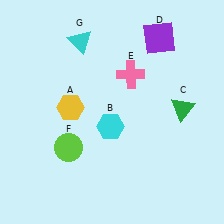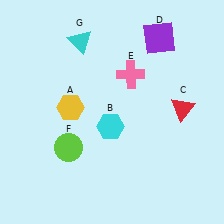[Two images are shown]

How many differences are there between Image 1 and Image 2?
There is 1 difference between the two images.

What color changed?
The triangle (C) changed from green in Image 1 to red in Image 2.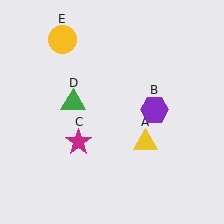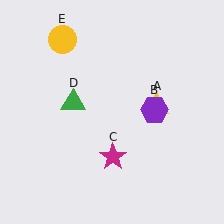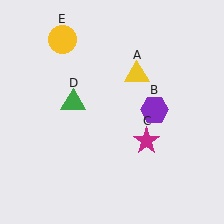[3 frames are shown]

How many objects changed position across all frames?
2 objects changed position: yellow triangle (object A), magenta star (object C).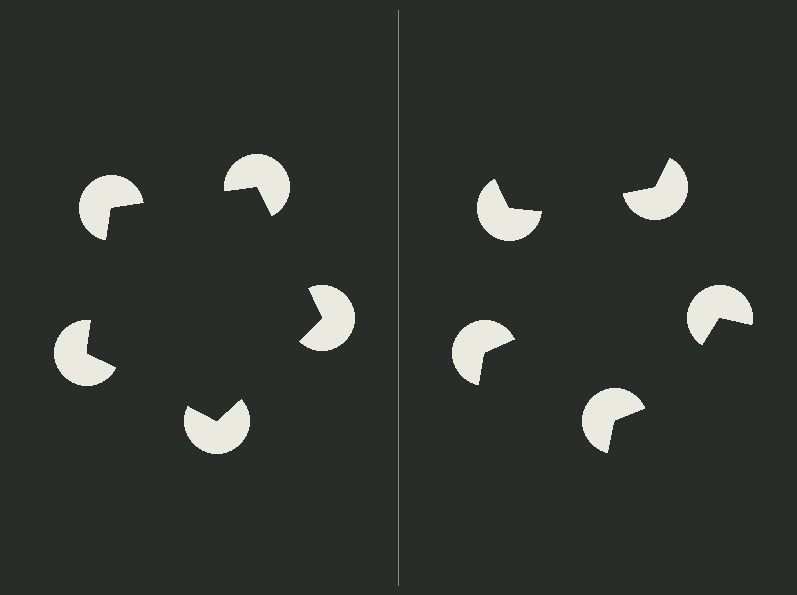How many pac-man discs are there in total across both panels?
10 — 5 on each side.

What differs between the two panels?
The pac-man discs are positioned identically on both sides; only the wedge orientations differ. On the left they align to a pentagon; on the right they are misaligned.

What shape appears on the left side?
An illusory pentagon.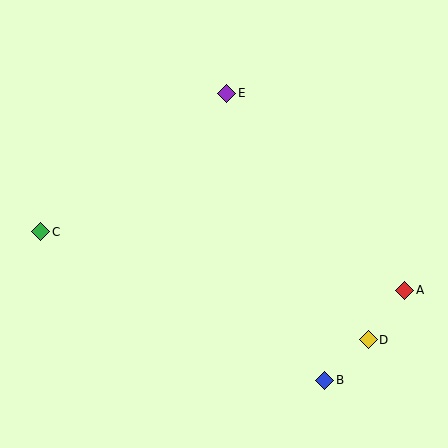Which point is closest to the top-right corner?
Point E is closest to the top-right corner.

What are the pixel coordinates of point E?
Point E is at (227, 93).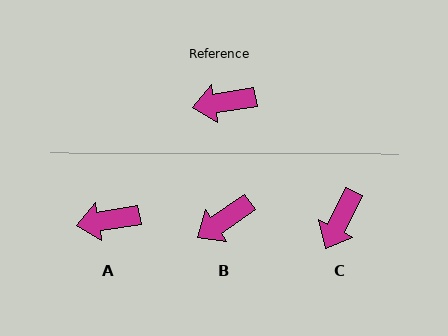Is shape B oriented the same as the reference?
No, it is off by about 25 degrees.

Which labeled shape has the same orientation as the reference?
A.